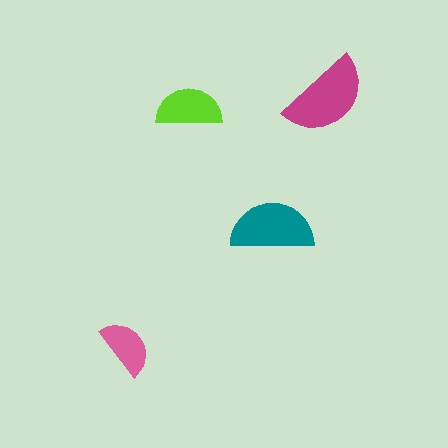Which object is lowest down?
The pink semicircle is bottommost.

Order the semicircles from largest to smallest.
the magenta one, the teal one, the lime one, the pink one.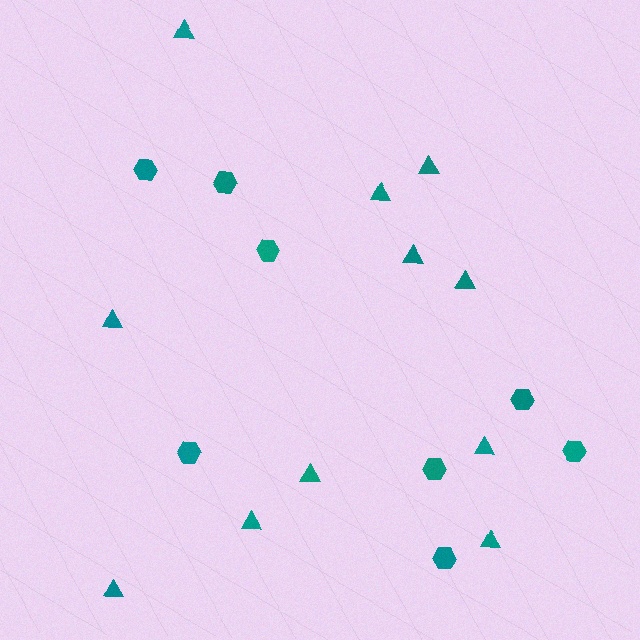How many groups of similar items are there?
There are 2 groups: one group of triangles (11) and one group of hexagons (8).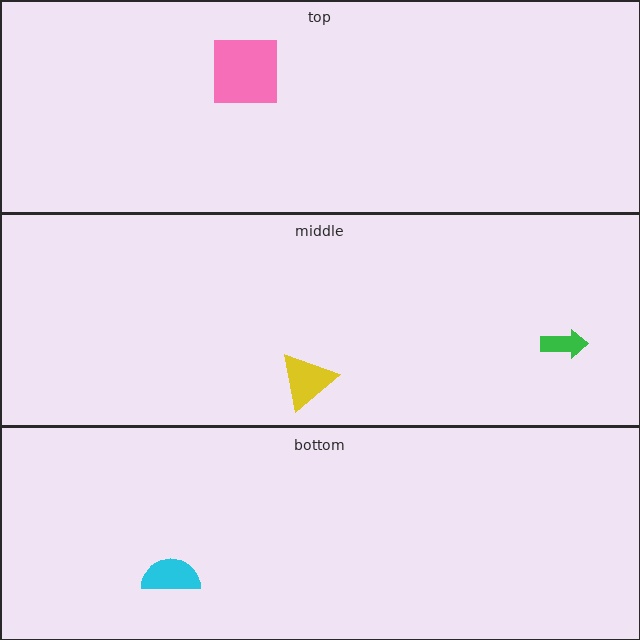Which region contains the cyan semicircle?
The bottom region.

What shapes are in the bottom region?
The cyan semicircle.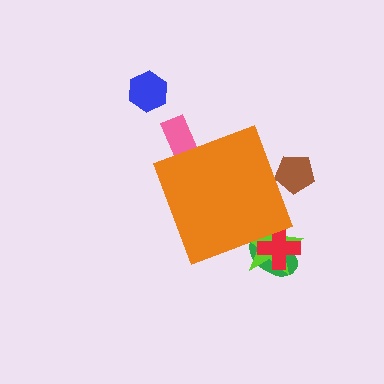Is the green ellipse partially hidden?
Yes, the green ellipse is partially hidden behind the orange diamond.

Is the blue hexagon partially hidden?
No, the blue hexagon is fully visible.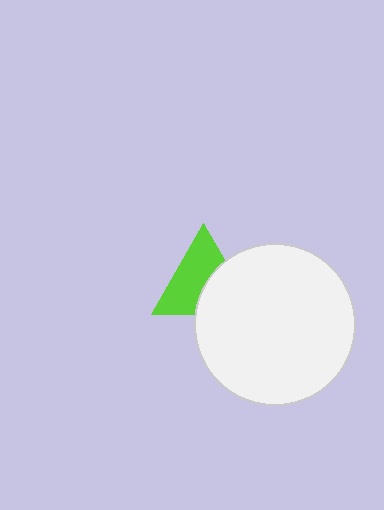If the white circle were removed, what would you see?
You would see the complete lime triangle.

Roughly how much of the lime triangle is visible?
About half of it is visible (roughly 60%).